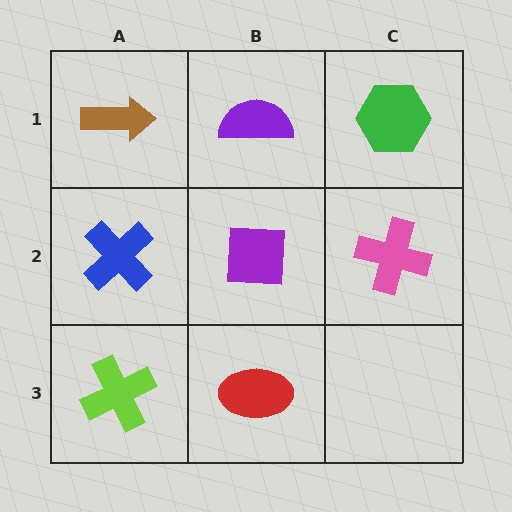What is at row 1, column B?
A purple semicircle.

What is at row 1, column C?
A green hexagon.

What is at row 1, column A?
A brown arrow.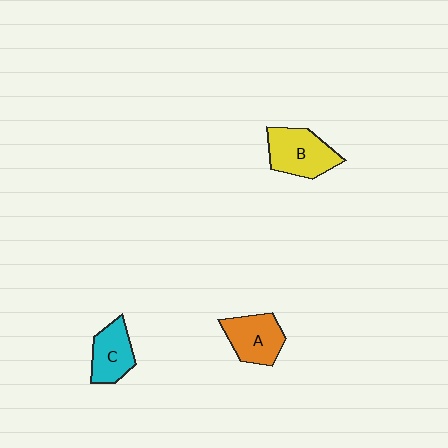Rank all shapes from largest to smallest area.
From largest to smallest: B (yellow), A (orange), C (cyan).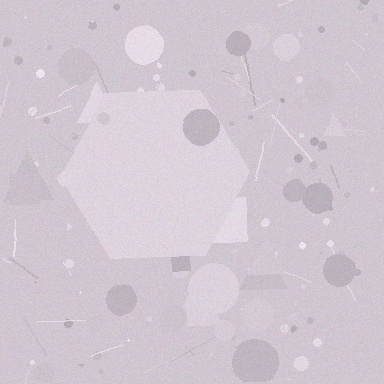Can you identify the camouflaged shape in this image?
The camouflaged shape is a hexagon.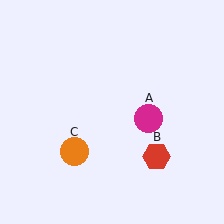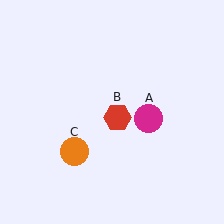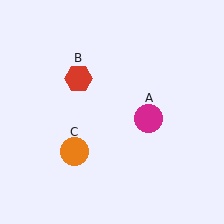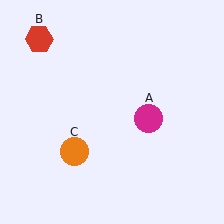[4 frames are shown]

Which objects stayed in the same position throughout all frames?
Magenta circle (object A) and orange circle (object C) remained stationary.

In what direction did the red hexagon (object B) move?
The red hexagon (object B) moved up and to the left.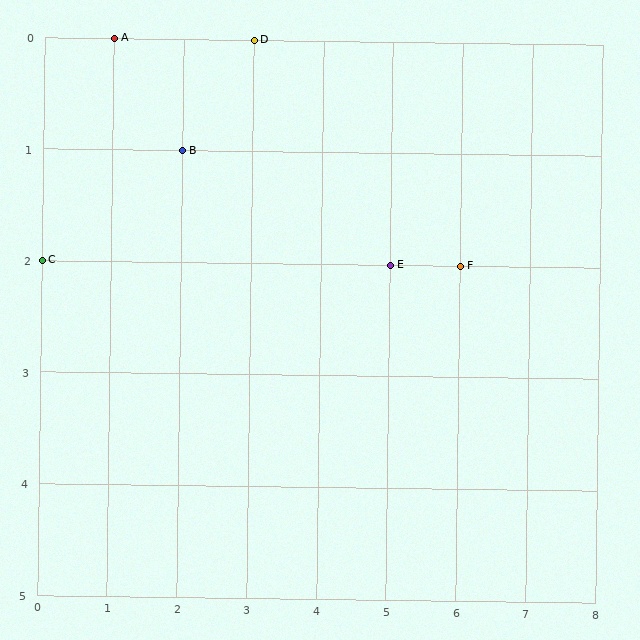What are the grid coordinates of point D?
Point D is at grid coordinates (3, 0).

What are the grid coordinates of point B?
Point B is at grid coordinates (2, 1).